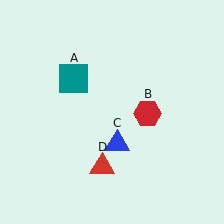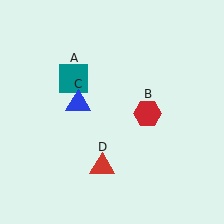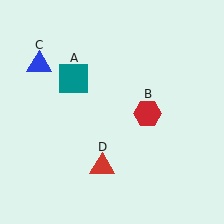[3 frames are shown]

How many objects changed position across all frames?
1 object changed position: blue triangle (object C).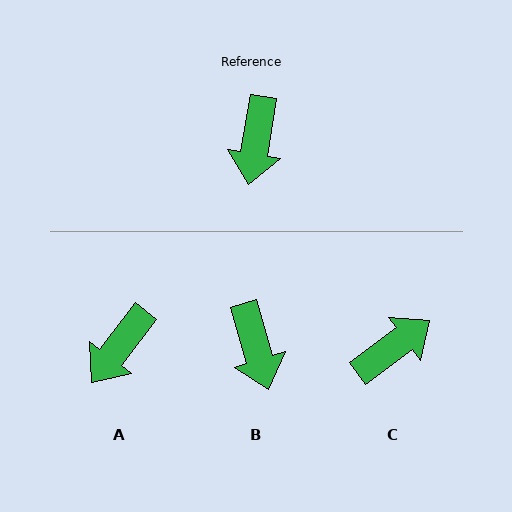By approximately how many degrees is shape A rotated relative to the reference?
Approximately 28 degrees clockwise.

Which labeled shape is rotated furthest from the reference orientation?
C, about 136 degrees away.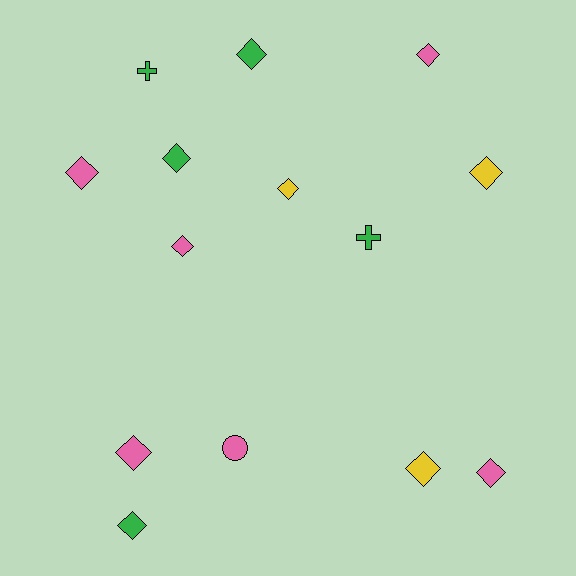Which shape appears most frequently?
Diamond, with 11 objects.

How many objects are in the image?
There are 14 objects.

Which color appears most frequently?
Pink, with 6 objects.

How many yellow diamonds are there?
There are 3 yellow diamonds.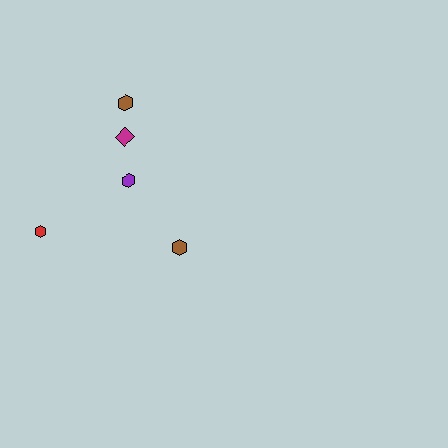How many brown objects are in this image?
There are 2 brown objects.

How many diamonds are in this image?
There is 1 diamond.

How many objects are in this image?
There are 5 objects.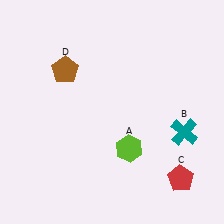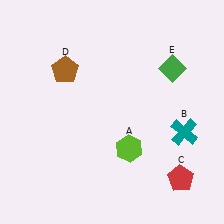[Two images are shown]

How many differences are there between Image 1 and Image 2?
There is 1 difference between the two images.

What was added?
A green diamond (E) was added in Image 2.